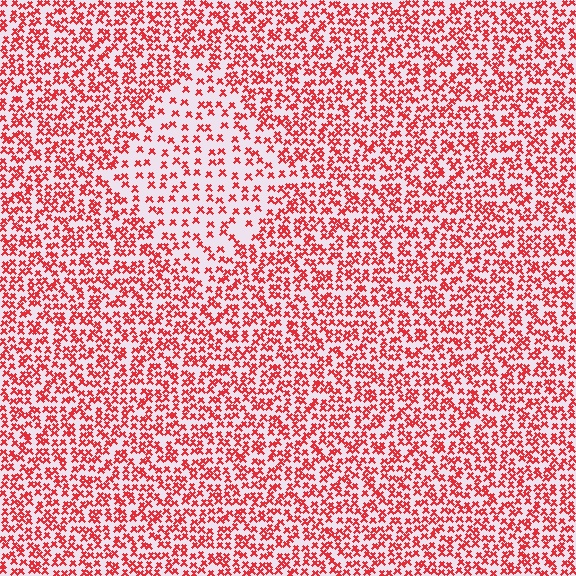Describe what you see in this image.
The image contains small red elements arranged at two different densities. A diamond-shaped region is visible where the elements are less densely packed than the surrounding area.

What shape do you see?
I see a diamond.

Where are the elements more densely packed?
The elements are more densely packed outside the diamond boundary.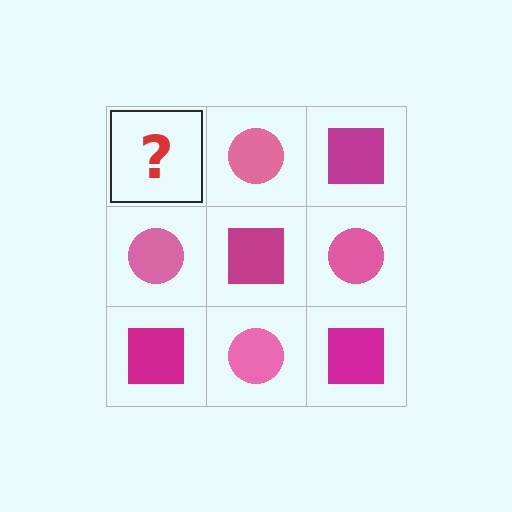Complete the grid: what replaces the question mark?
The question mark should be replaced with a magenta square.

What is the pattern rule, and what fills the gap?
The rule is that it alternates magenta square and pink circle in a checkerboard pattern. The gap should be filled with a magenta square.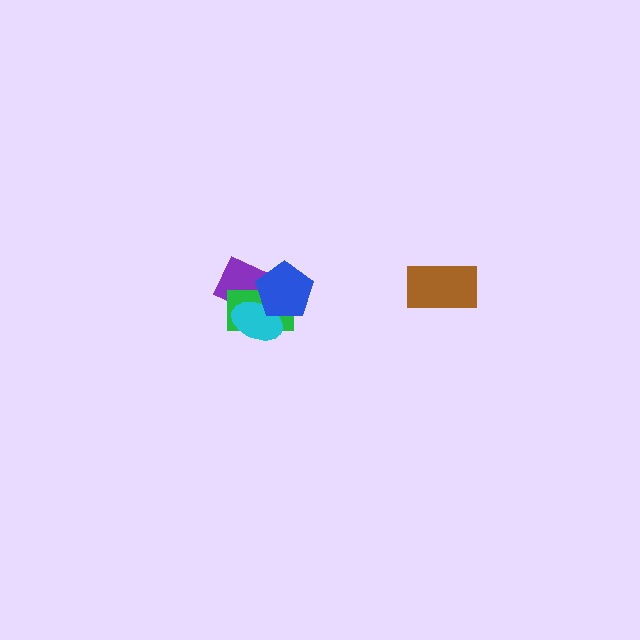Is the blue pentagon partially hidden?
No, no other shape covers it.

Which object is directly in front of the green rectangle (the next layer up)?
The cyan ellipse is directly in front of the green rectangle.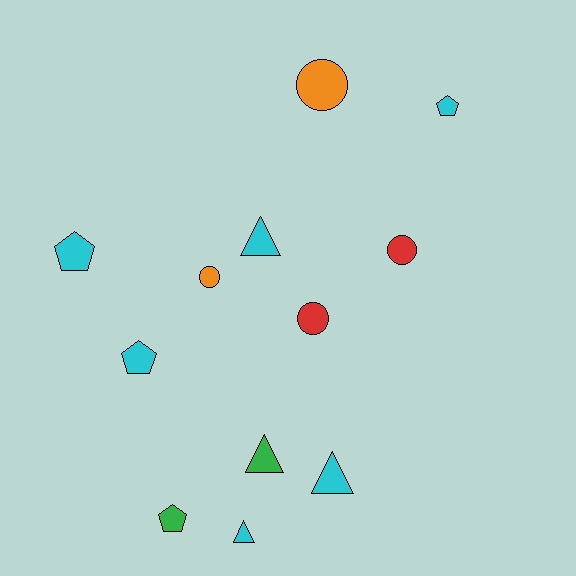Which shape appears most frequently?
Circle, with 4 objects.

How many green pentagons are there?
There is 1 green pentagon.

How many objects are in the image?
There are 12 objects.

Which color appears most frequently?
Cyan, with 6 objects.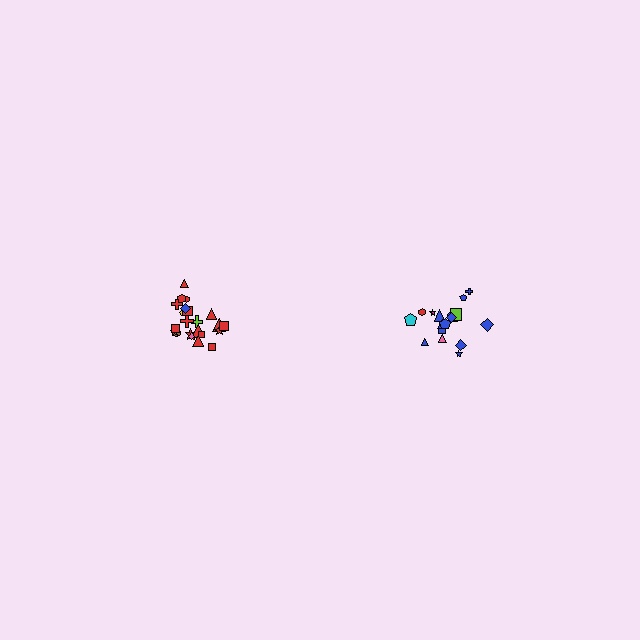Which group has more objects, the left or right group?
The left group.